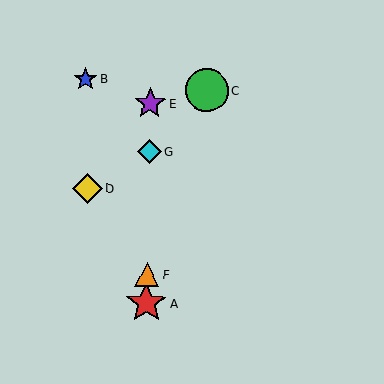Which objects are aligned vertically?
Objects A, E, F, G are aligned vertically.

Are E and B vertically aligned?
No, E is at x≈150 and B is at x≈85.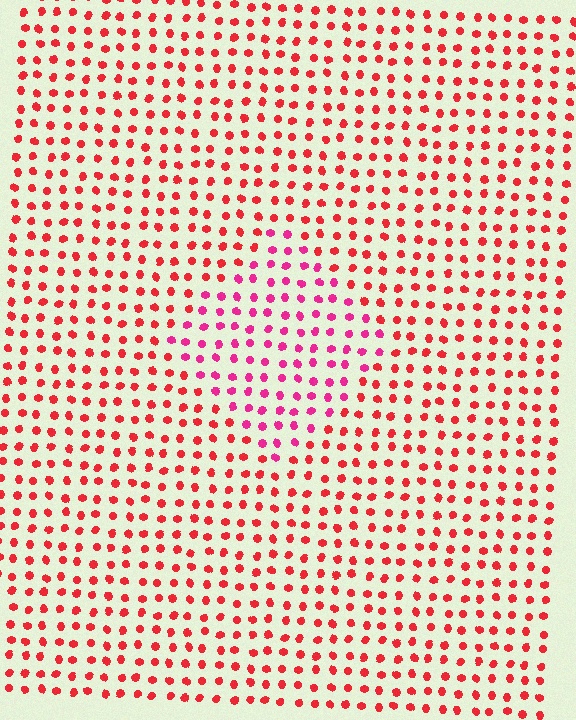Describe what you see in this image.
The image is filled with small red elements in a uniform arrangement. A diamond-shaped region is visible where the elements are tinted to a slightly different hue, forming a subtle color boundary.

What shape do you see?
I see a diamond.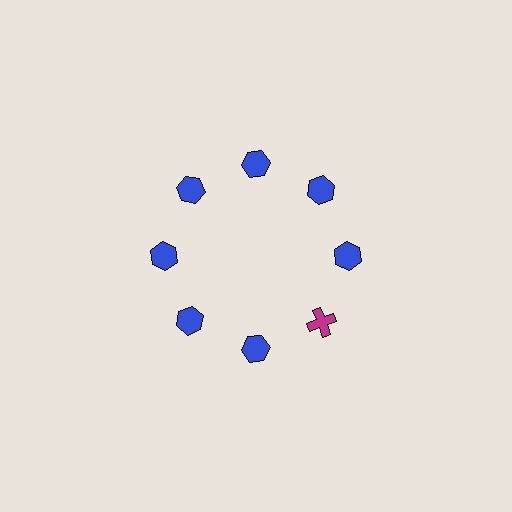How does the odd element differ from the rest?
It differs in both color (magenta instead of blue) and shape (cross instead of hexagon).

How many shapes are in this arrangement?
There are 8 shapes arranged in a ring pattern.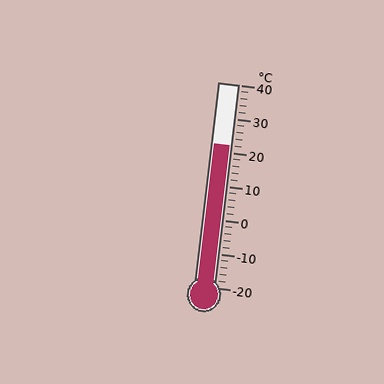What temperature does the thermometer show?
The thermometer shows approximately 22°C.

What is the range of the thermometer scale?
The thermometer scale ranges from -20°C to 40°C.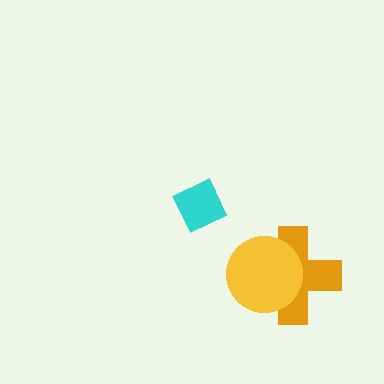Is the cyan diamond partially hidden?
No, no other shape covers it.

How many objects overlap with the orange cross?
1 object overlaps with the orange cross.